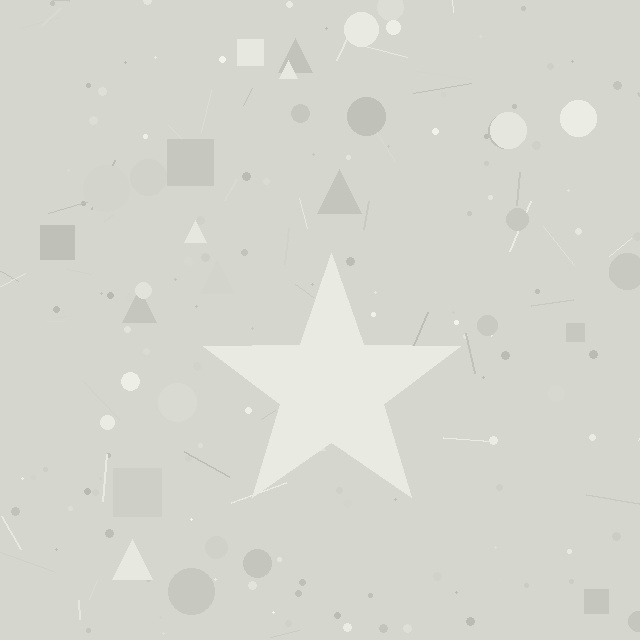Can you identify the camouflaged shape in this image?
The camouflaged shape is a star.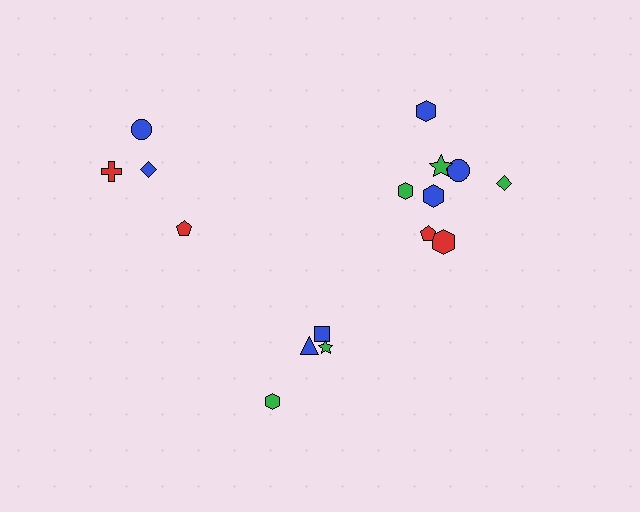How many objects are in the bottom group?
There are 4 objects.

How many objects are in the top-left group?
There are 4 objects.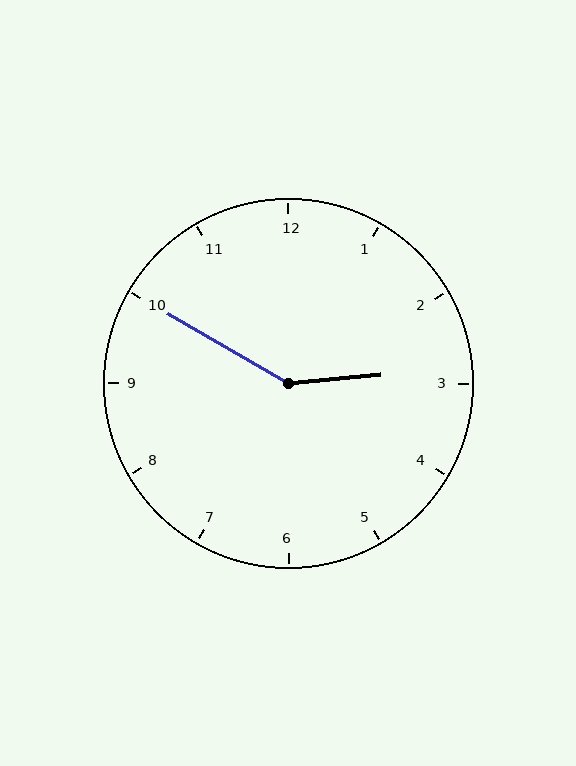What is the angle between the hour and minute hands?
Approximately 145 degrees.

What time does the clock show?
2:50.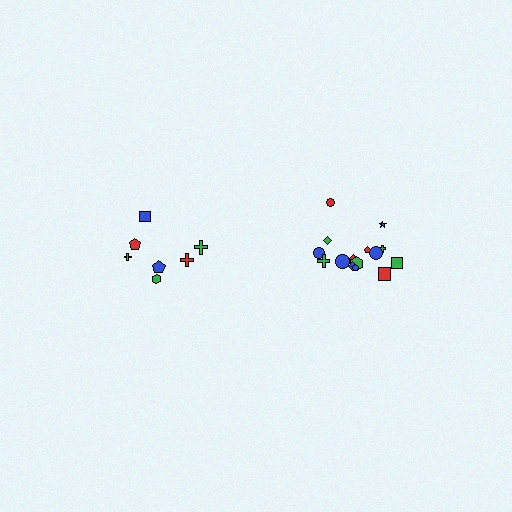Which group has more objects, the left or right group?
The right group.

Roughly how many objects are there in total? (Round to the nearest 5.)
Roughly 20 objects in total.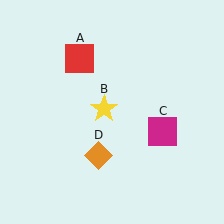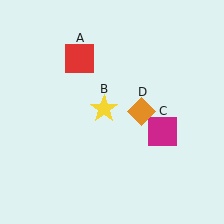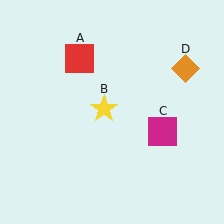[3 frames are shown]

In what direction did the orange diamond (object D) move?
The orange diamond (object D) moved up and to the right.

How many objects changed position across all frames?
1 object changed position: orange diamond (object D).